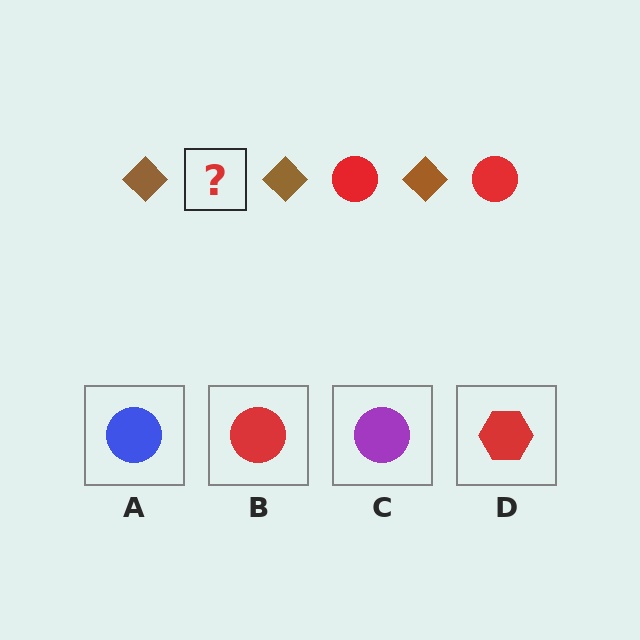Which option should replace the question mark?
Option B.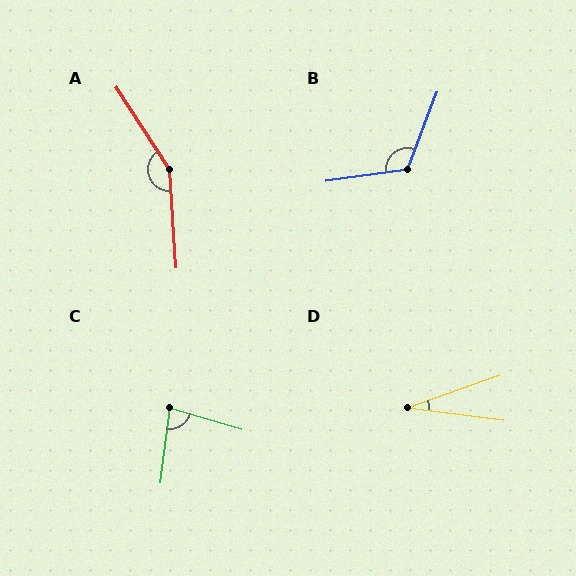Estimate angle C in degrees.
Approximately 81 degrees.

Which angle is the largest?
A, at approximately 151 degrees.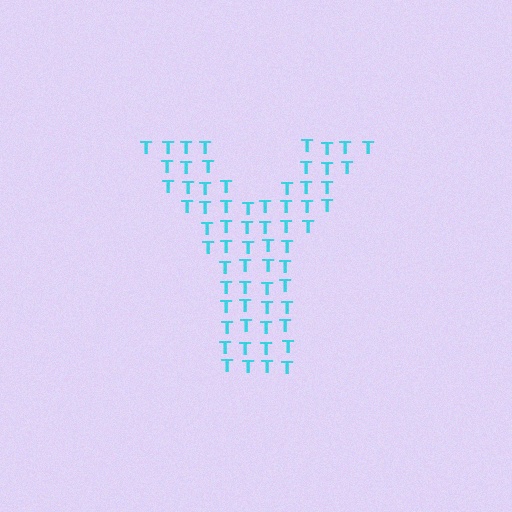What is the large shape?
The large shape is the letter Y.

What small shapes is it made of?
It is made of small letter T's.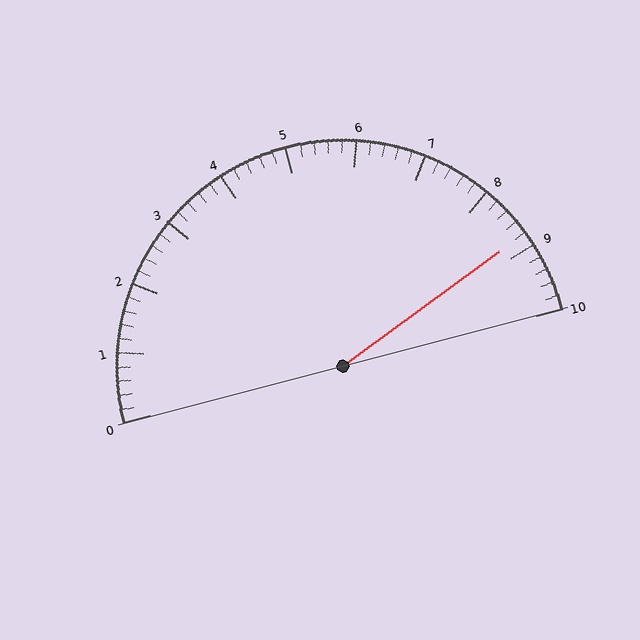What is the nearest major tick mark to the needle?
The nearest major tick mark is 9.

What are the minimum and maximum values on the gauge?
The gauge ranges from 0 to 10.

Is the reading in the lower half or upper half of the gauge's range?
The reading is in the upper half of the range (0 to 10).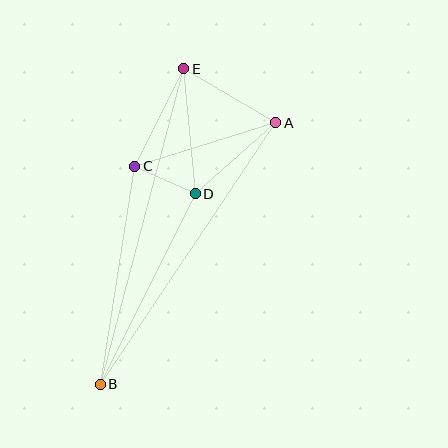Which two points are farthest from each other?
Points B and E are farthest from each other.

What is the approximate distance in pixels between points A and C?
The distance between A and C is approximately 147 pixels.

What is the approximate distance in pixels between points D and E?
The distance between D and E is approximately 126 pixels.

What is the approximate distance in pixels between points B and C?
The distance between B and C is approximately 221 pixels.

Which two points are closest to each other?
Points C and D are closest to each other.